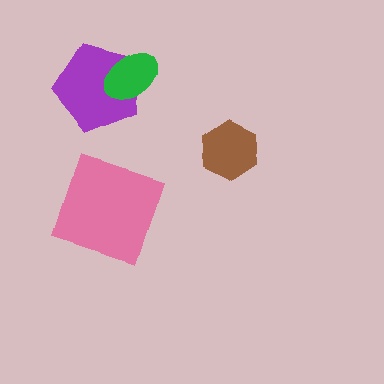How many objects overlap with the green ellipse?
1 object overlaps with the green ellipse.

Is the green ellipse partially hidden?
No, no other shape covers it.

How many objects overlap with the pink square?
0 objects overlap with the pink square.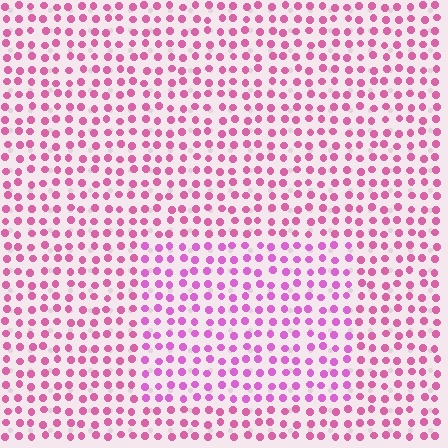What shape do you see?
I see a rectangle.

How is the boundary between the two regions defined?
The boundary is defined purely by a slight shift in hue (about 21 degrees). Spacing, size, and orientation are identical on both sides.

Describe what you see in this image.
The image is filled with small pink elements in a uniform arrangement. A rectangle-shaped region is visible where the elements are tinted to a slightly different hue, forming a subtle color boundary.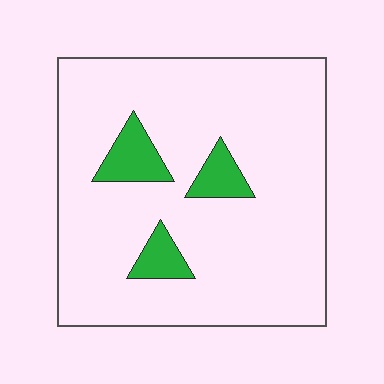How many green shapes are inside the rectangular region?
3.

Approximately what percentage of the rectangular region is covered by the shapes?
Approximately 10%.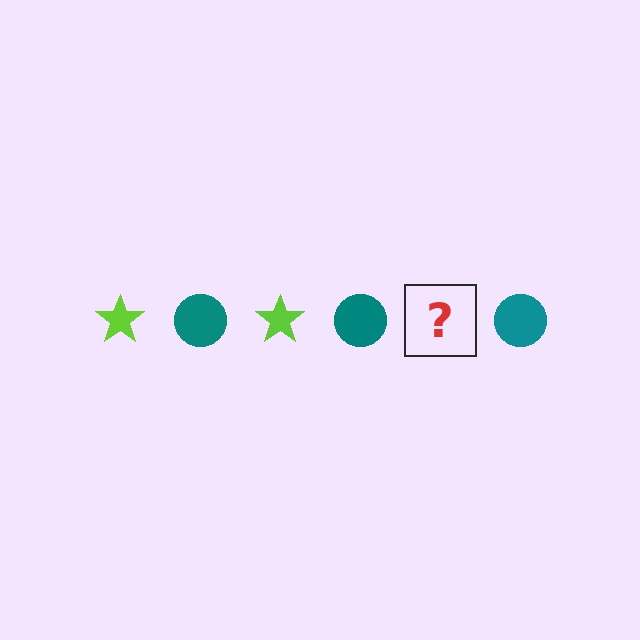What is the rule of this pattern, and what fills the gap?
The rule is that the pattern alternates between lime star and teal circle. The gap should be filled with a lime star.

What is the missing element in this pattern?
The missing element is a lime star.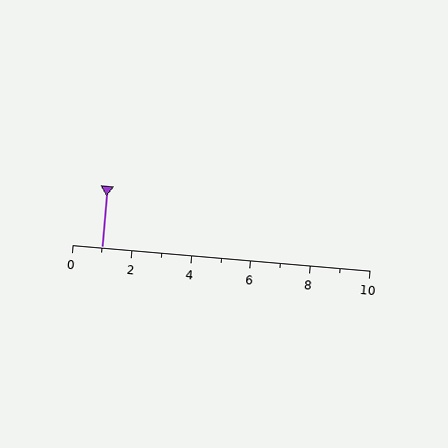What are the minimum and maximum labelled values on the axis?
The axis runs from 0 to 10.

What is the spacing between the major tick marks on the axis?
The major ticks are spaced 2 apart.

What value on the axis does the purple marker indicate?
The marker indicates approximately 1.